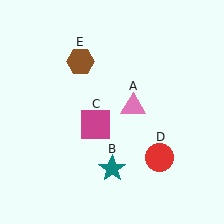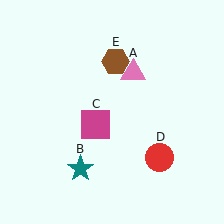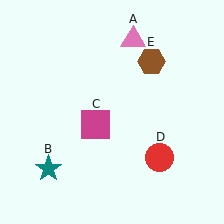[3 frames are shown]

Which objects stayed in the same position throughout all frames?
Magenta square (object C) and red circle (object D) remained stationary.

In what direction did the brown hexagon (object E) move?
The brown hexagon (object E) moved right.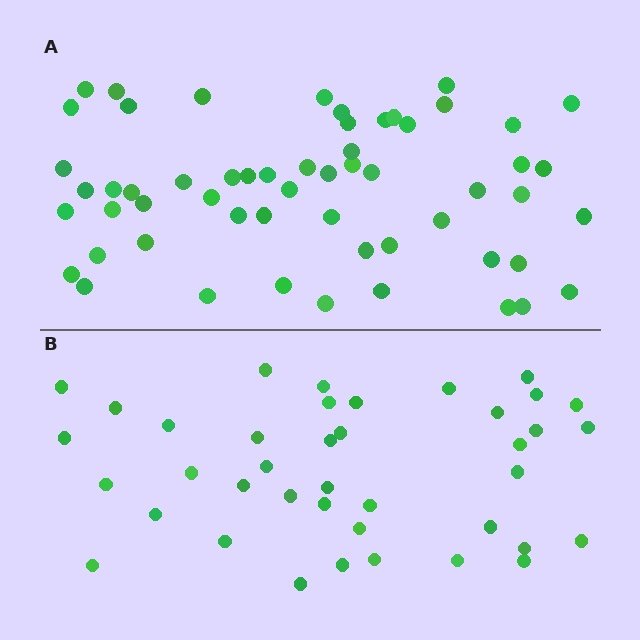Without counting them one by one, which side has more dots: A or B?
Region A (the top region) has more dots.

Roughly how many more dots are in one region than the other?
Region A has approximately 15 more dots than region B.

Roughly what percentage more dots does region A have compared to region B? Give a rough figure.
About 40% more.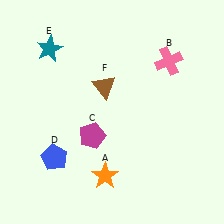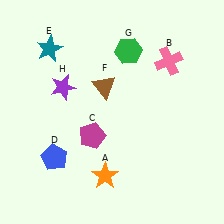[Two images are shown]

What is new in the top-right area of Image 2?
A green hexagon (G) was added in the top-right area of Image 2.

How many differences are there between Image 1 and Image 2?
There are 2 differences between the two images.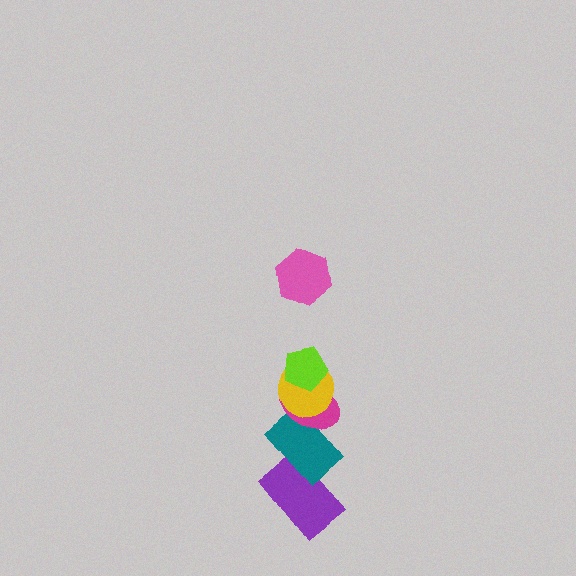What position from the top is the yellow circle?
The yellow circle is 3rd from the top.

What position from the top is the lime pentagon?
The lime pentagon is 2nd from the top.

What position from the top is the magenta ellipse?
The magenta ellipse is 4th from the top.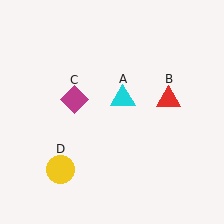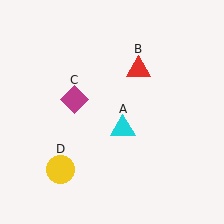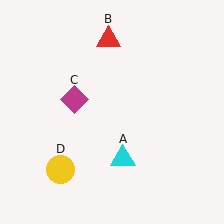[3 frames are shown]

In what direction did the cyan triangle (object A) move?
The cyan triangle (object A) moved down.